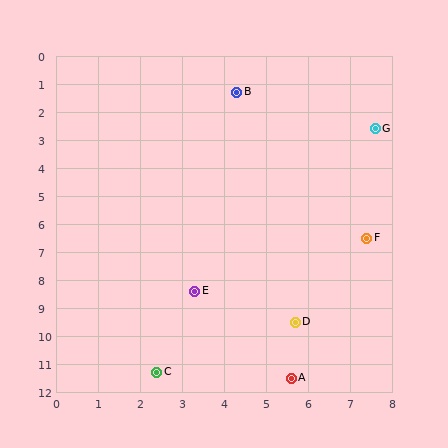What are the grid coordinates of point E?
Point E is at approximately (3.3, 8.4).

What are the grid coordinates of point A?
Point A is at approximately (5.6, 11.5).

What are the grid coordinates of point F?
Point F is at approximately (7.4, 6.5).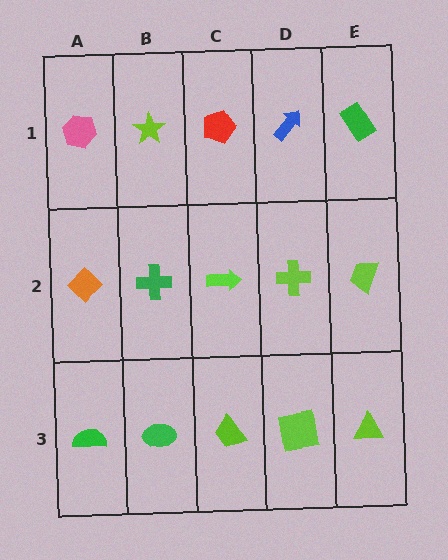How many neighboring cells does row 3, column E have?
2.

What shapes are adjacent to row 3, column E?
A lime trapezoid (row 2, column E), a lime square (row 3, column D).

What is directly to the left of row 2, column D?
A lime arrow.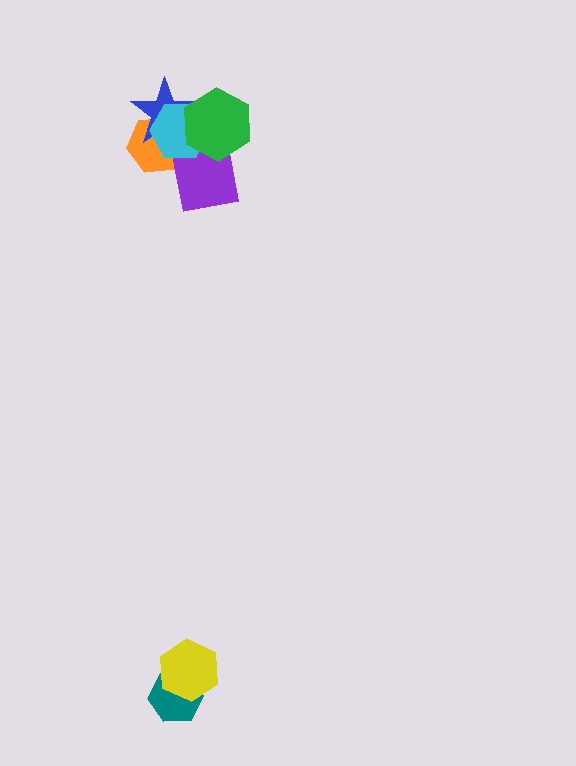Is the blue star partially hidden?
Yes, it is partially covered by another shape.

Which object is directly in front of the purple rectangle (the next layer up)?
The blue star is directly in front of the purple rectangle.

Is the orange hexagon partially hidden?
Yes, it is partially covered by another shape.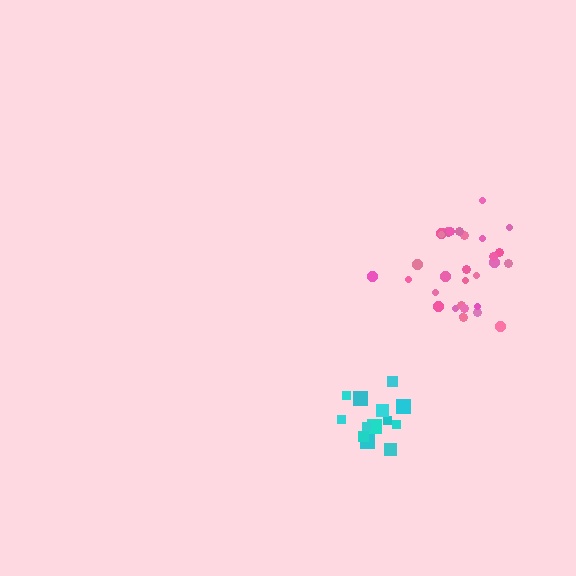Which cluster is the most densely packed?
Pink.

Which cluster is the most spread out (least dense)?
Cyan.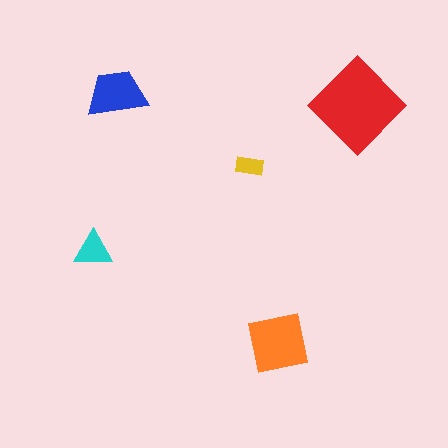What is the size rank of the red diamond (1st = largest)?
1st.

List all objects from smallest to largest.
The yellow rectangle, the cyan triangle, the blue trapezoid, the orange square, the red diamond.